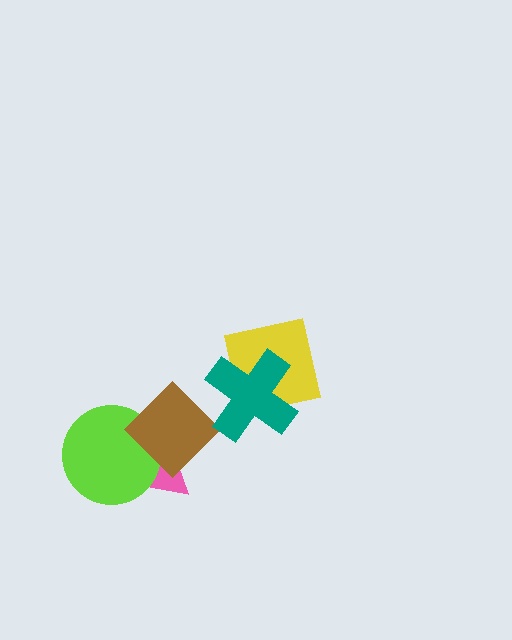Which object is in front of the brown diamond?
The teal cross is in front of the brown diamond.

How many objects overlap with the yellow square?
1 object overlaps with the yellow square.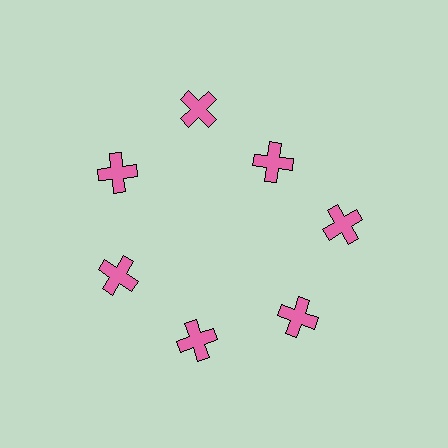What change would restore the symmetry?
The symmetry would be restored by moving it outward, back onto the ring so that all 7 crosses sit at equal angles and equal distance from the center.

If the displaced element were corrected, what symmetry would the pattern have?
It would have 7-fold rotational symmetry — the pattern would map onto itself every 51 degrees.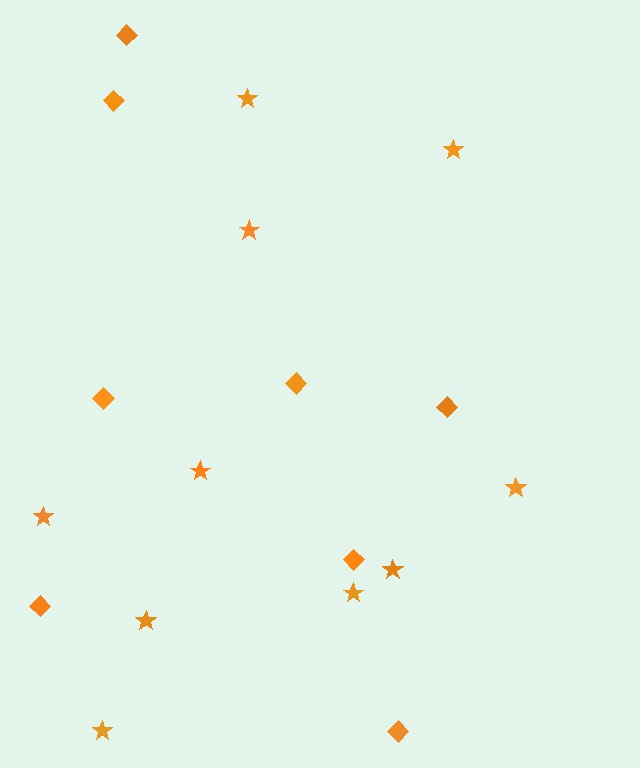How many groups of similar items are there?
There are 2 groups: one group of diamonds (8) and one group of stars (10).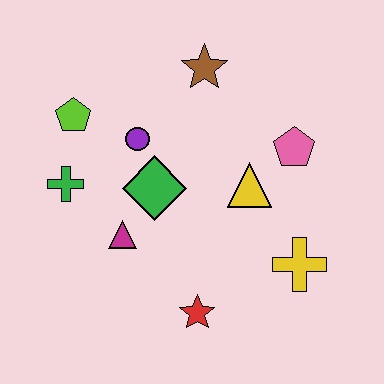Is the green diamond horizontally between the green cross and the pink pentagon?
Yes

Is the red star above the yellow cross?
No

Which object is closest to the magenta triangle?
The green diamond is closest to the magenta triangle.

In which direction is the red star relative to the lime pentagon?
The red star is below the lime pentagon.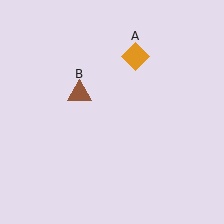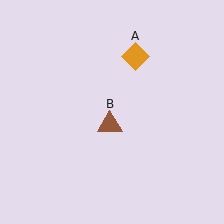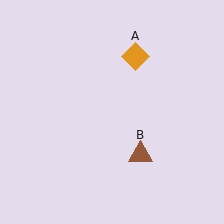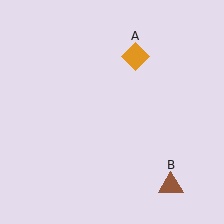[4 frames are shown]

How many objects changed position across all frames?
1 object changed position: brown triangle (object B).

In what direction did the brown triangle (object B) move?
The brown triangle (object B) moved down and to the right.